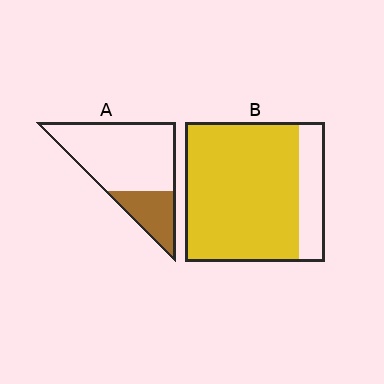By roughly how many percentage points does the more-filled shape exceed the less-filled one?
By roughly 55 percentage points (B over A).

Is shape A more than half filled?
No.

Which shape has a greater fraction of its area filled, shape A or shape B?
Shape B.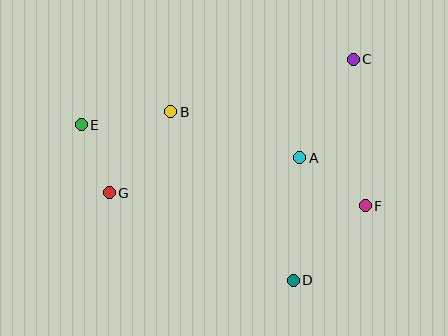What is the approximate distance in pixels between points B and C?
The distance between B and C is approximately 190 pixels.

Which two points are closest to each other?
Points E and G are closest to each other.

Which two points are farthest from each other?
Points E and F are farthest from each other.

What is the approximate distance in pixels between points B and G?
The distance between B and G is approximately 102 pixels.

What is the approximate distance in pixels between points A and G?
The distance between A and G is approximately 194 pixels.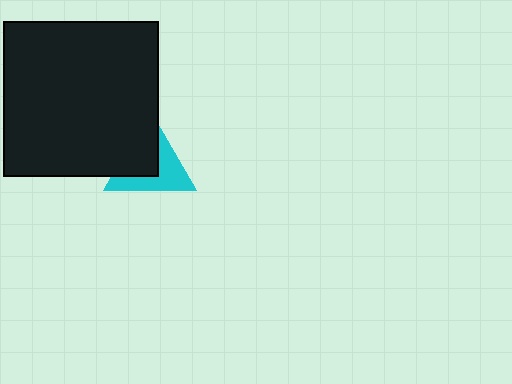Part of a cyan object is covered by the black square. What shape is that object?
It is a triangle.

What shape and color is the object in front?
The object in front is a black square.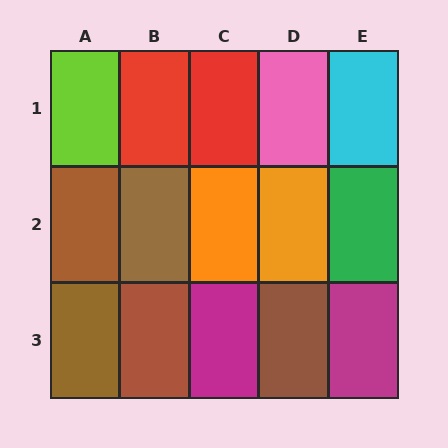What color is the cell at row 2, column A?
Brown.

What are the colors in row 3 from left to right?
Brown, brown, magenta, brown, magenta.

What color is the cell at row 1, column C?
Red.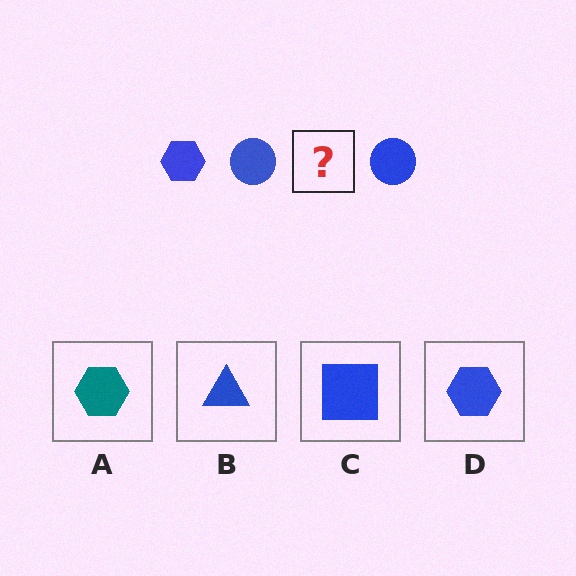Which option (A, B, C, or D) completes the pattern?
D.